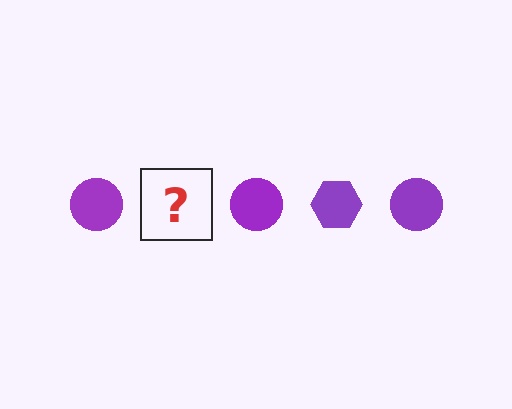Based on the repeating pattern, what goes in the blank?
The blank should be a purple hexagon.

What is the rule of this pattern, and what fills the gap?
The rule is that the pattern cycles through circle, hexagon shapes in purple. The gap should be filled with a purple hexagon.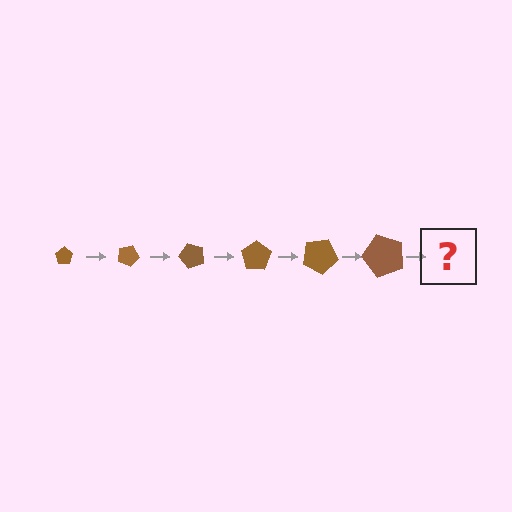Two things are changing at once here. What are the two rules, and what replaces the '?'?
The two rules are that the pentagon grows larger each step and it rotates 25 degrees each step. The '?' should be a pentagon, larger than the previous one and rotated 150 degrees from the start.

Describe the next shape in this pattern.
It should be a pentagon, larger than the previous one and rotated 150 degrees from the start.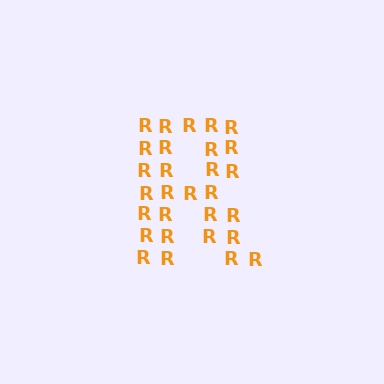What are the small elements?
The small elements are letter R's.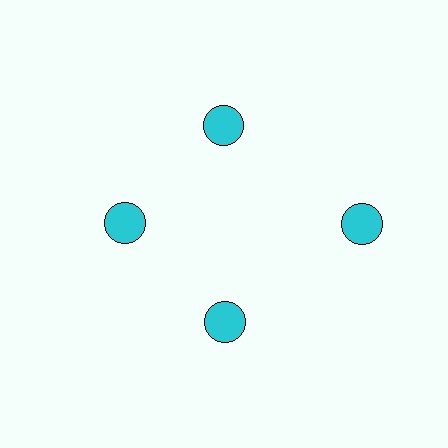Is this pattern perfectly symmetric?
No. The 4 cyan circles are arranged in a ring, but one element near the 3 o'clock position is pushed outward from the center, breaking the 4-fold rotational symmetry.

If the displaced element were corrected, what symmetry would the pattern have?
It would have 4-fold rotational symmetry — the pattern would map onto itself every 90 degrees.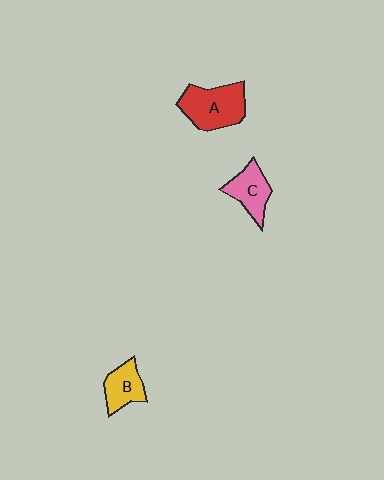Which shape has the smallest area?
Shape B (yellow).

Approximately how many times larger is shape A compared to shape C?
Approximately 1.5 times.